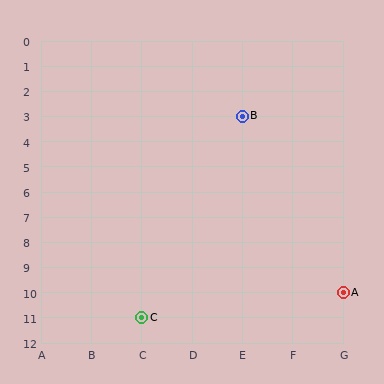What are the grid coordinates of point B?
Point B is at grid coordinates (E, 3).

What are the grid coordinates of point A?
Point A is at grid coordinates (G, 10).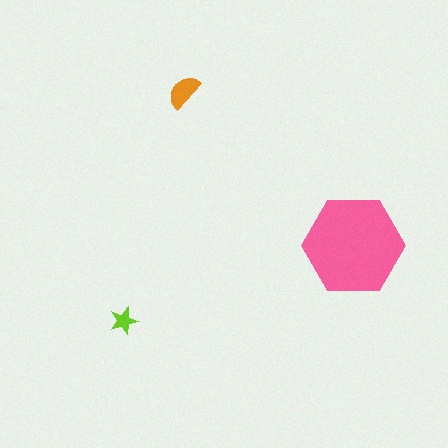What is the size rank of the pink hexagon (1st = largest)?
1st.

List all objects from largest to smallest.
The pink hexagon, the orange semicircle, the lime star.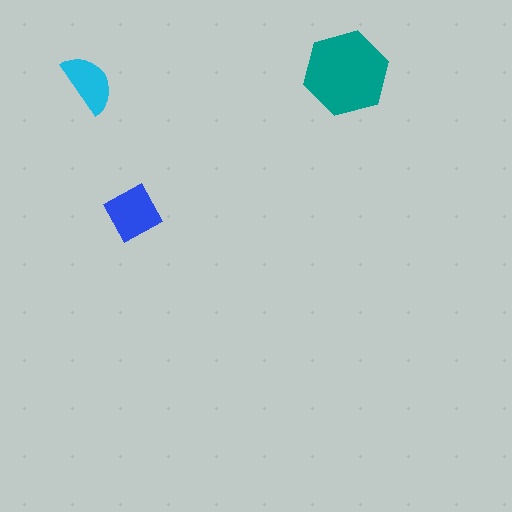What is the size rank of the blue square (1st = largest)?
2nd.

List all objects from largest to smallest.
The teal hexagon, the blue square, the cyan semicircle.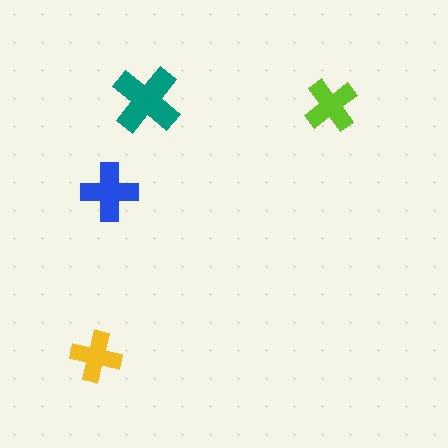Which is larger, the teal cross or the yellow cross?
The teal one.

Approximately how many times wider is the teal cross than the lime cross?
About 1.5 times wider.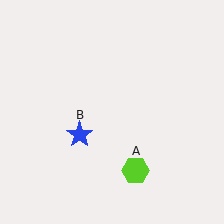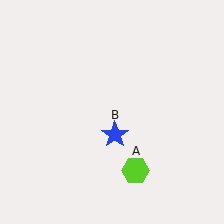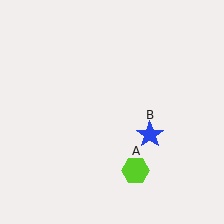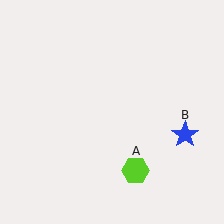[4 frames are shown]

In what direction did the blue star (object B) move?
The blue star (object B) moved right.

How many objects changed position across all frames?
1 object changed position: blue star (object B).